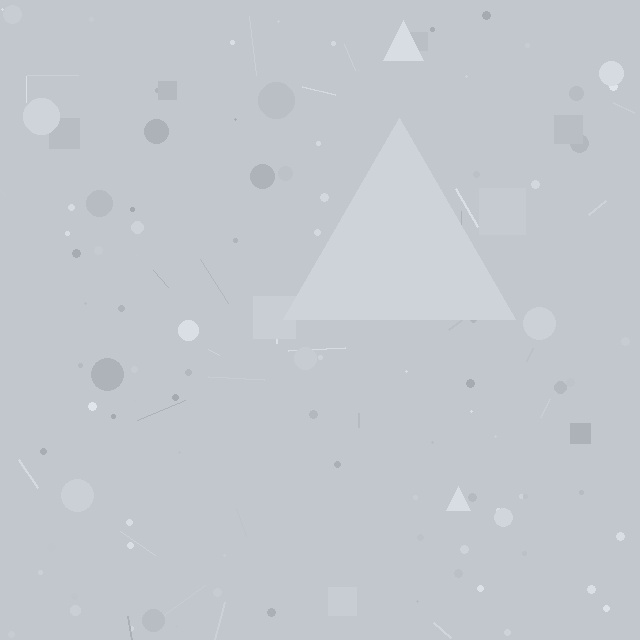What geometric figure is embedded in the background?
A triangle is embedded in the background.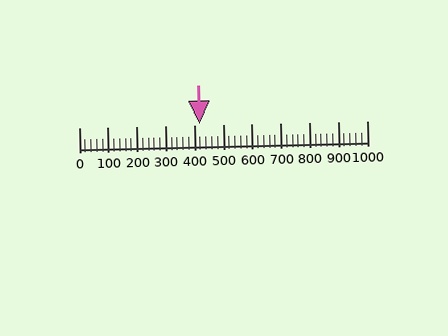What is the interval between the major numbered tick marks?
The major tick marks are spaced 100 units apart.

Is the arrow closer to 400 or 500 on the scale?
The arrow is closer to 400.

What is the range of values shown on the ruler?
The ruler shows values from 0 to 1000.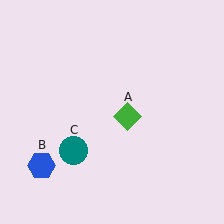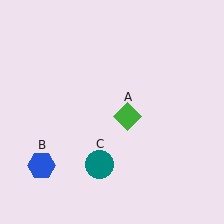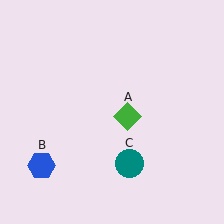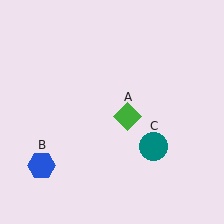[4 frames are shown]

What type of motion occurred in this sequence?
The teal circle (object C) rotated counterclockwise around the center of the scene.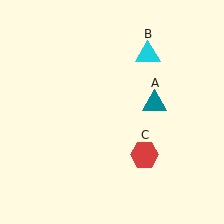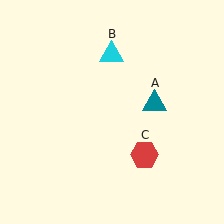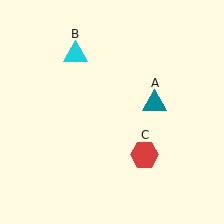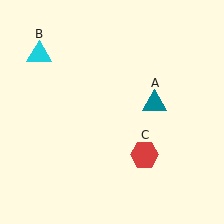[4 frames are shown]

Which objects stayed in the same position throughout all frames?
Teal triangle (object A) and red hexagon (object C) remained stationary.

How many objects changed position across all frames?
1 object changed position: cyan triangle (object B).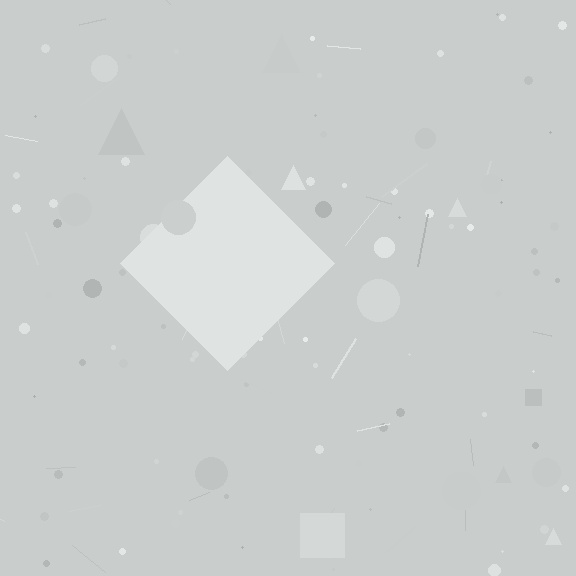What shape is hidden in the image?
A diamond is hidden in the image.